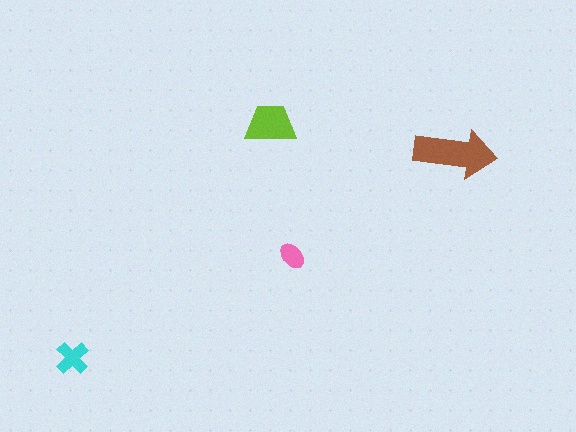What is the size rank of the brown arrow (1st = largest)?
1st.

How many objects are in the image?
There are 4 objects in the image.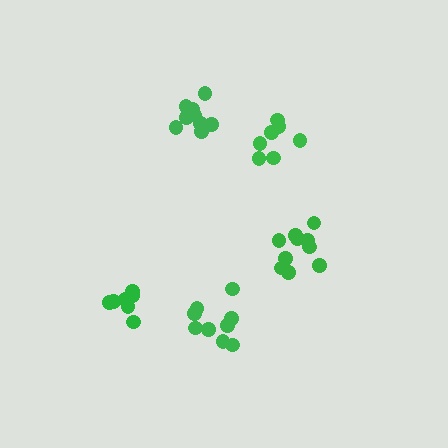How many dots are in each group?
Group 1: 7 dots, Group 2: 7 dots, Group 3: 10 dots, Group 4: 10 dots, Group 5: 9 dots (43 total).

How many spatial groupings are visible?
There are 5 spatial groupings.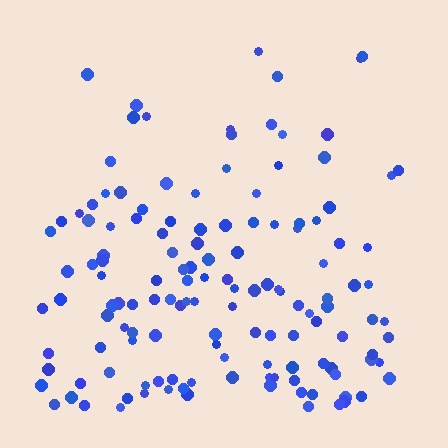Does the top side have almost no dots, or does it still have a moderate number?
Still a moderate number, just noticeably fewer than the bottom.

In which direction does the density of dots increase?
From top to bottom, with the bottom side densest.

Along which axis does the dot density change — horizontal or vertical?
Vertical.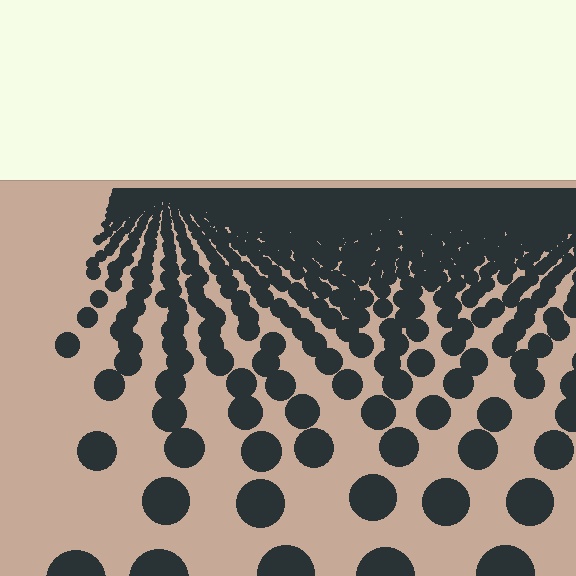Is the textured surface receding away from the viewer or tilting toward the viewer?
The surface is receding away from the viewer. Texture elements get smaller and denser toward the top.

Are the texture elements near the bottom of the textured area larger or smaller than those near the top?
Larger. Near the bottom, elements are closer to the viewer and appear at a bigger on-screen size.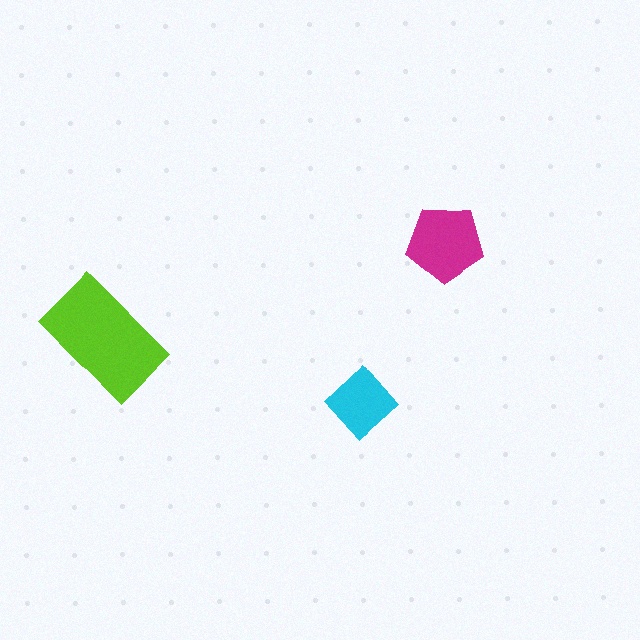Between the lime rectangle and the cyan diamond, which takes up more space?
The lime rectangle.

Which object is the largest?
The lime rectangle.